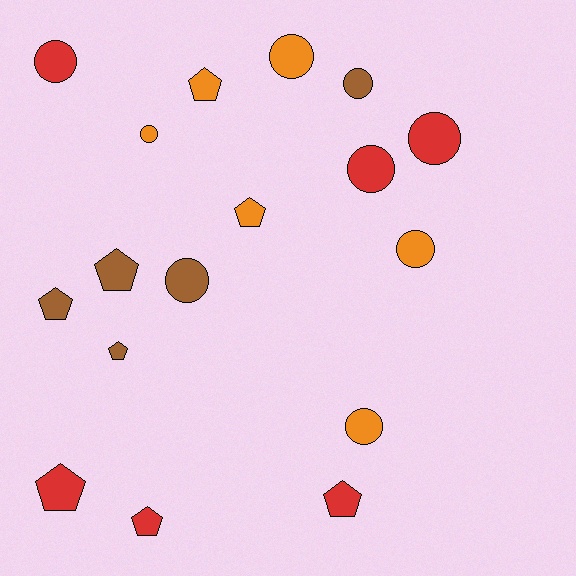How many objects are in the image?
There are 17 objects.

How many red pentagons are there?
There are 3 red pentagons.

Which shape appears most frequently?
Circle, with 9 objects.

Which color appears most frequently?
Orange, with 6 objects.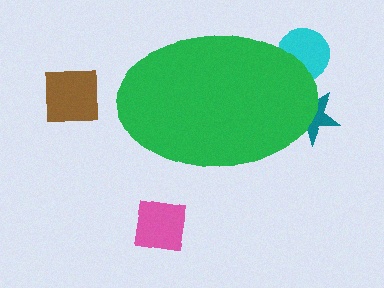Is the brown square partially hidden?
No, the brown square is fully visible.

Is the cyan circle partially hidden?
Yes, the cyan circle is partially hidden behind the green ellipse.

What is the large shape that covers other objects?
A green ellipse.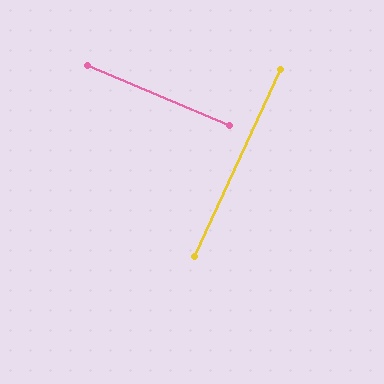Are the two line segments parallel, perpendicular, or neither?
Perpendicular — they meet at approximately 88°.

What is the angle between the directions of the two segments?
Approximately 88 degrees.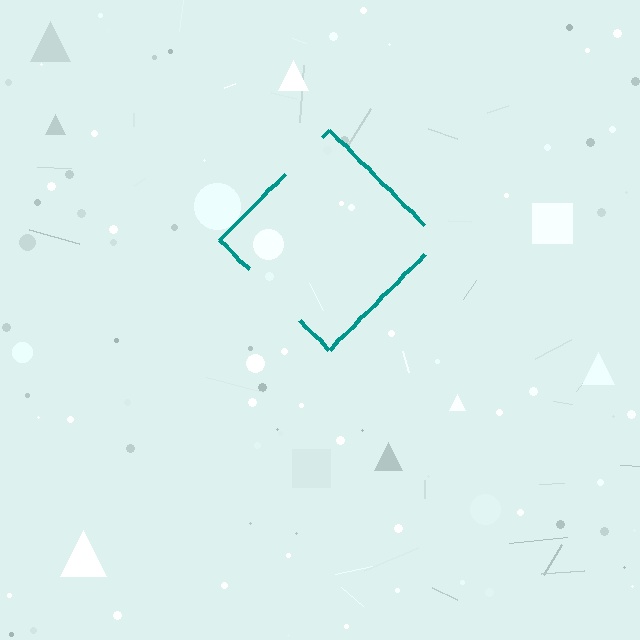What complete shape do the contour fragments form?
The contour fragments form a diamond.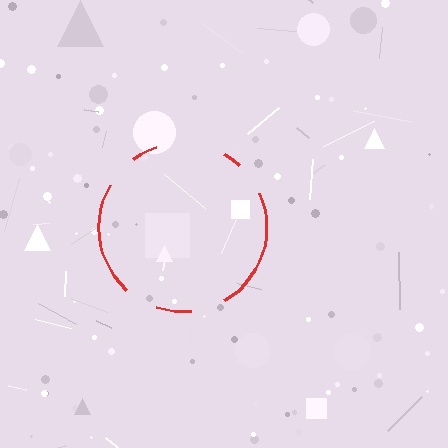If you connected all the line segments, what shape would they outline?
They would outline a circle.